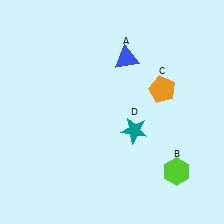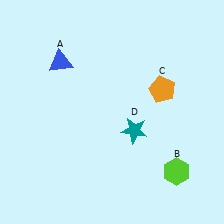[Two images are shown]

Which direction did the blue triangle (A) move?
The blue triangle (A) moved left.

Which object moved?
The blue triangle (A) moved left.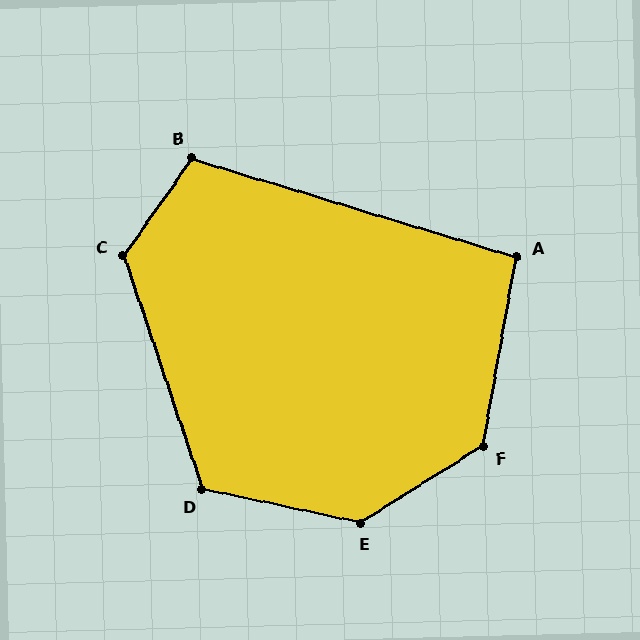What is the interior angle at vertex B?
Approximately 108 degrees (obtuse).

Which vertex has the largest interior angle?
E, at approximately 136 degrees.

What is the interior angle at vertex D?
Approximately 120 degrees (obtuse).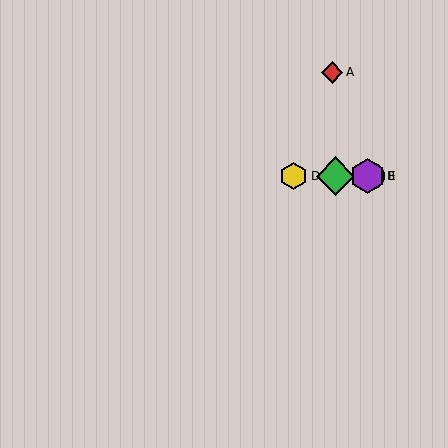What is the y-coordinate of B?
Object B is at y≈176.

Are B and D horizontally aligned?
Yes, both are at y≈176.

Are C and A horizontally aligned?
No, C is at y≈176 and A is at y≈72.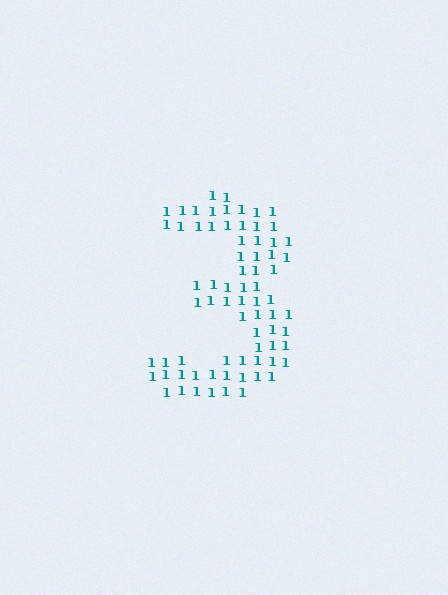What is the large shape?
The large shape is the digit 3.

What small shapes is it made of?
It is made of small digit 1's.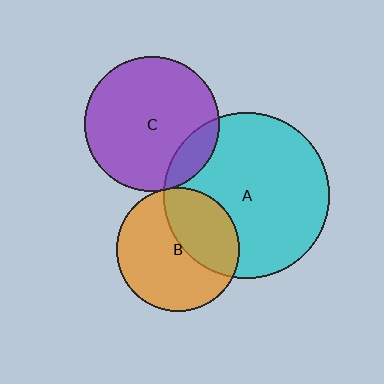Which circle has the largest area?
Circle A (cyan).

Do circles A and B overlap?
Yes.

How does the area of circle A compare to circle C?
Approximately 1.5 times.